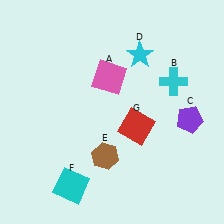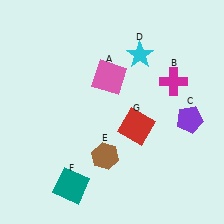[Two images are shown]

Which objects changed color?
B changed from cyan to magenta. F changed from cyan to teal.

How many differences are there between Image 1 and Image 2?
There are 2 differences between the two images.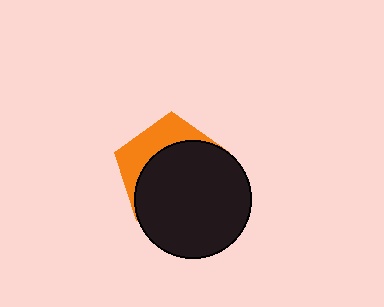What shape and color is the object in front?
The object in front is a black circle.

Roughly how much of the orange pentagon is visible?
A small part of it is visible (roughly 31%).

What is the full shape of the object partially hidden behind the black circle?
The partially hidden object is an orange pentagon.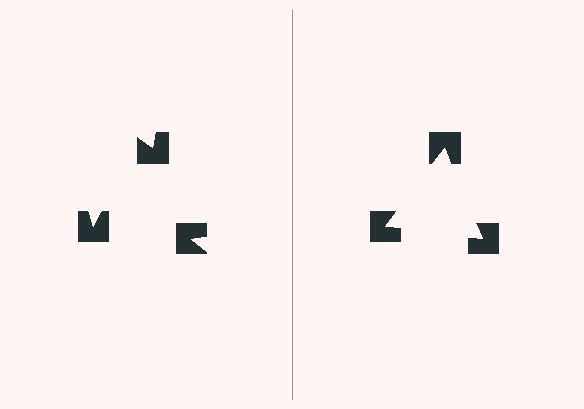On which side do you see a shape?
An illusory triangle appears on the right side. On the left side the wedge cuts are rotated, so no coherent shape forms.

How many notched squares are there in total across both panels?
6 — 3 on each side.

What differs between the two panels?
The notched squares are positioned identically on both sides; only the wedge orientations differ. On the right they align to a triangle; on the left they are misaligned.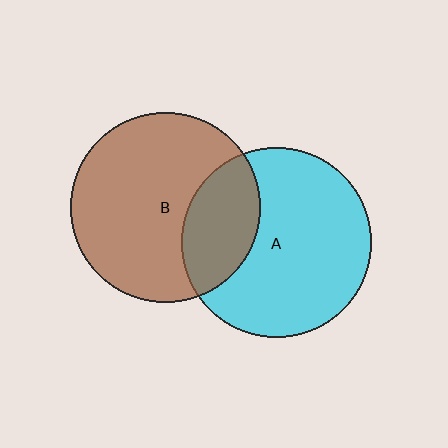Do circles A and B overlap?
Yes.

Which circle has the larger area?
Circle A (cyan).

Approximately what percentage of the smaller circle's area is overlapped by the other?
Approximately 25%.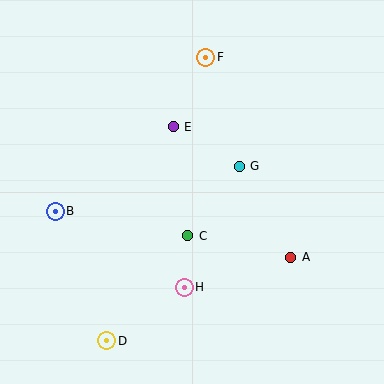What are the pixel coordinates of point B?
Point B is at (55, 211).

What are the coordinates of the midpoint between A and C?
The midpoint between A and C is at (239, 247).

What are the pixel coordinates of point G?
Point G is at (239, 166).